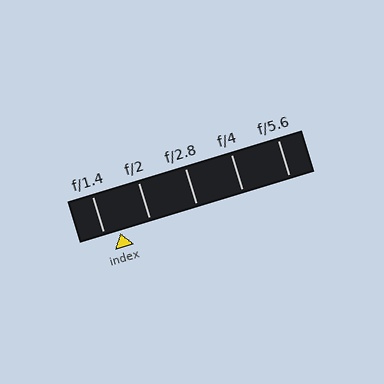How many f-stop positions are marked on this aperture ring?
There are 5 f-stop positions marked.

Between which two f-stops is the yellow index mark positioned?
The index mark is between f/1.4 and f/2.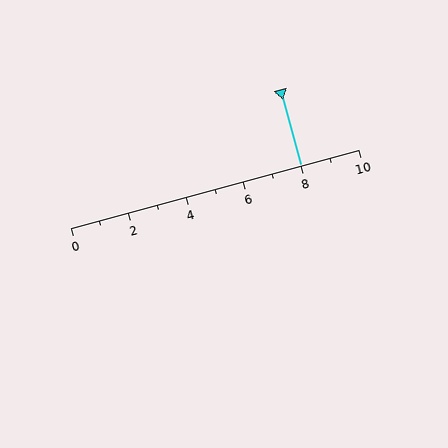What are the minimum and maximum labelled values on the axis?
The axis runs from 0 to 10.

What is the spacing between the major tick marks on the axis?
The major ticks are spaced 2 apart.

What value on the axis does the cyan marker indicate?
The marker indicates approximately 8.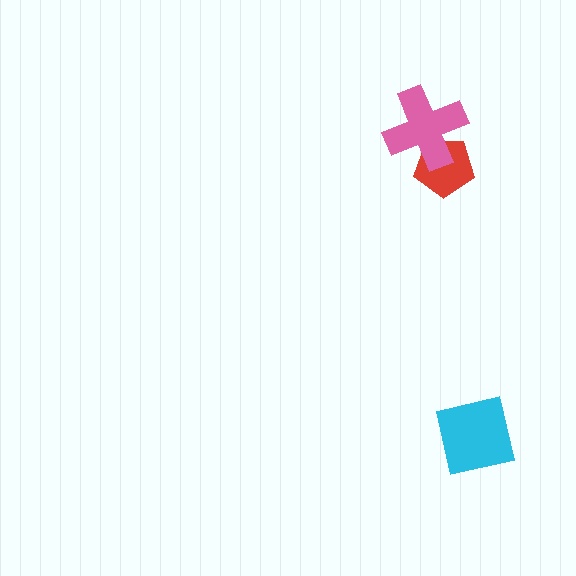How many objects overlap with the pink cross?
1 object overlaps with the pink cross.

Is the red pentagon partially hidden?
Yes, it is partially covered by another shape.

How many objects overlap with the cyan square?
0 objects overlap with the cyan square.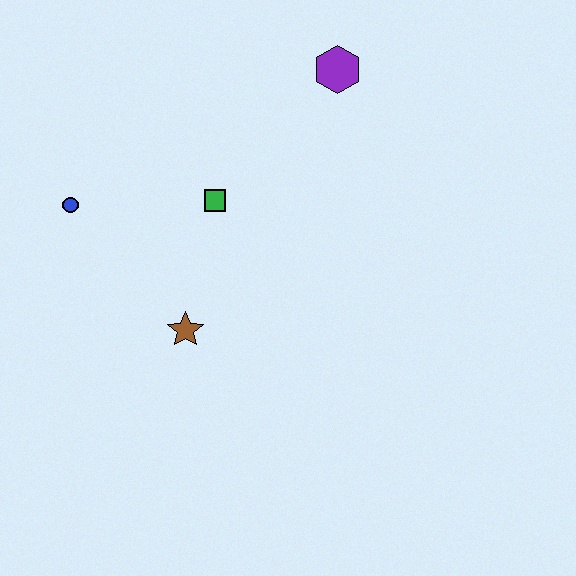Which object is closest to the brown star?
The green square is closest to the brown star.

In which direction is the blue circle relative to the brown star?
The blue circle is above the brown star.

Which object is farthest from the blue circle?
The purple hexagon is farthest from the blue circle.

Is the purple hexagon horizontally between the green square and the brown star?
No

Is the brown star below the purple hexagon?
Yes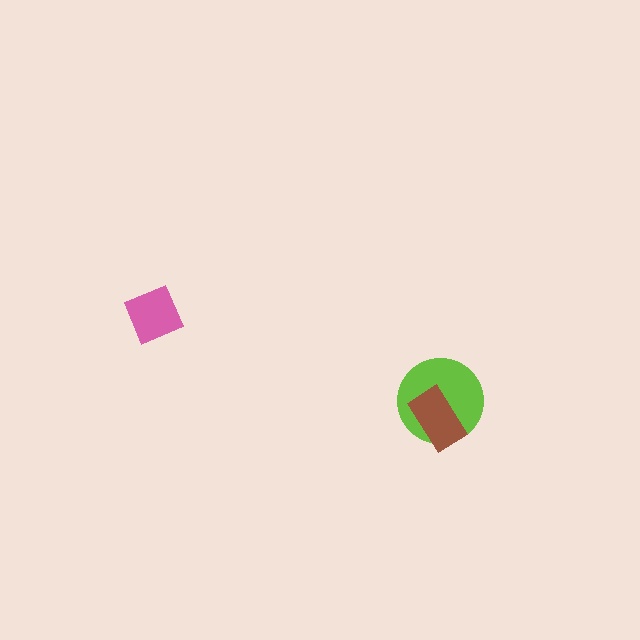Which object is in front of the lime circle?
The brown rectangle is in front of the lime circle.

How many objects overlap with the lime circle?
1 object overlaps with the lime circle.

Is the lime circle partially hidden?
Yes, it is partially covered by another shape.